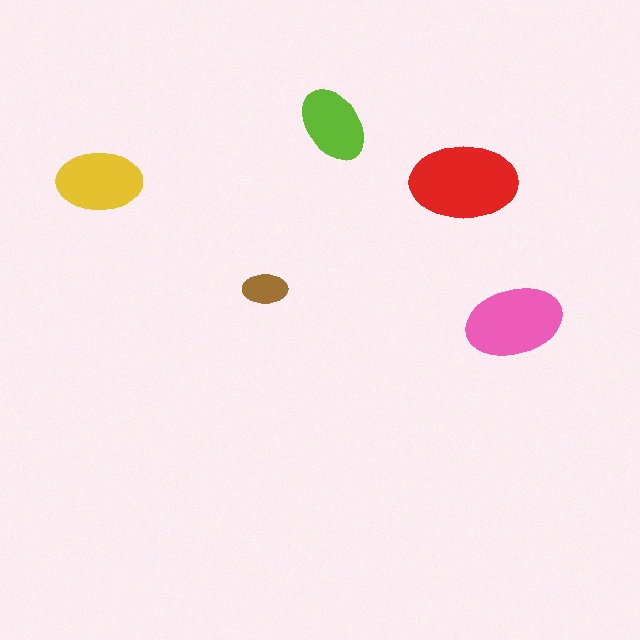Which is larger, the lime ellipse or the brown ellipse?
The lime one.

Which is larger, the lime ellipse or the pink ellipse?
The pink one.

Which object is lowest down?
The pink ellipse is bottommost.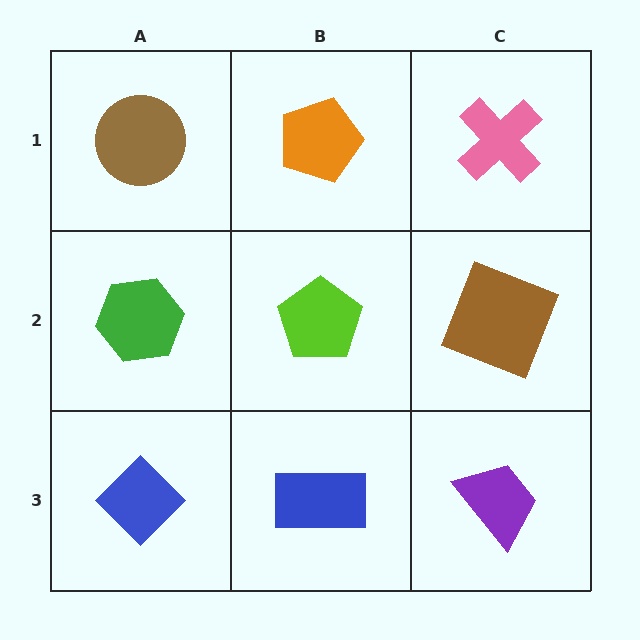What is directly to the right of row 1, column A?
An orange pentagon.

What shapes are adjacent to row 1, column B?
A lime pentagon (row 2, column B), a brown circle (row 1, column A), a pink cross (row 1, column C).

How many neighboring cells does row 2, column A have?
3.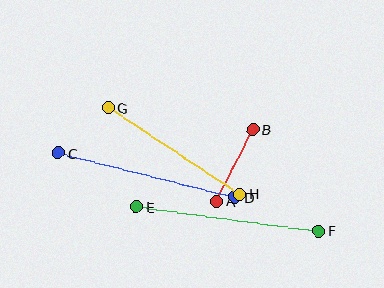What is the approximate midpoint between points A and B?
The midpoint is at approximately (235, 165) pixels.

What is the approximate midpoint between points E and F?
The midpoint is at approximately (228, 219) pixels.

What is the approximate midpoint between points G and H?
The midpoint is at approximately (174, 151) pixels.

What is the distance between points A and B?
The distance is approximately 80 pixels.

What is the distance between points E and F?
The distance is approximately 184 pixels.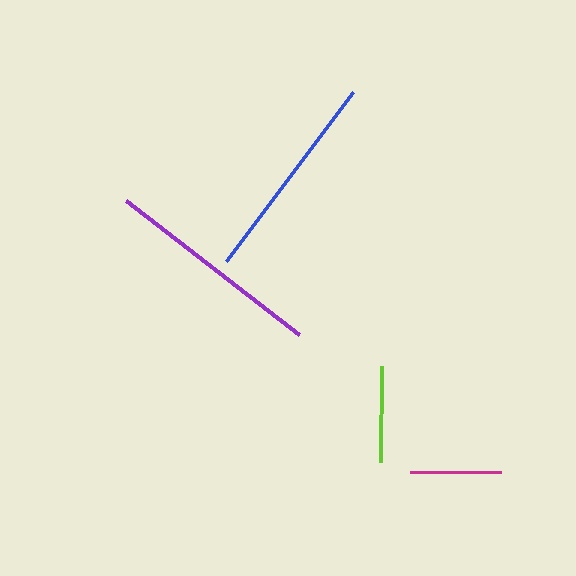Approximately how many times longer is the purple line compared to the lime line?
The purple line is approximately 2.3 times the length of the lime line.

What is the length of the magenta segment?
The magenta segment is approximately 91 pixels long.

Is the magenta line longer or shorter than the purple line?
The purple line is longer than the magenta line.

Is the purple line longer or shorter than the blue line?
The purple line is longer than the blue line.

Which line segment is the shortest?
The magenta line is the shortest at approximately 91 pixels.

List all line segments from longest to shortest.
From longest to shortest: purple, blue, lime, magenta.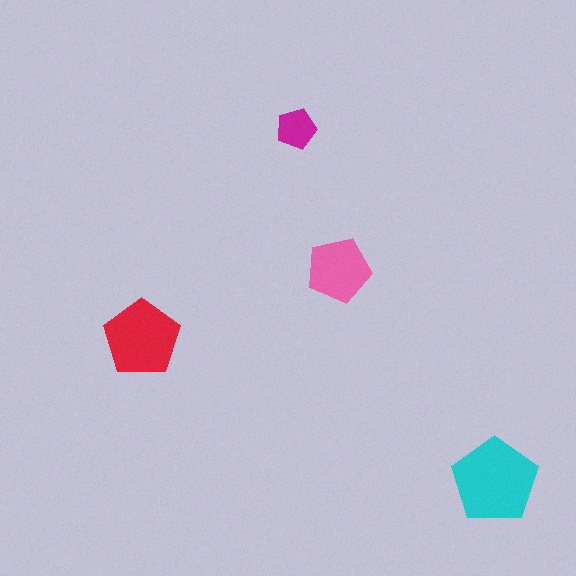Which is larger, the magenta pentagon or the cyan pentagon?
The cyan one.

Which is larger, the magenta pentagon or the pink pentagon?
The pink one.